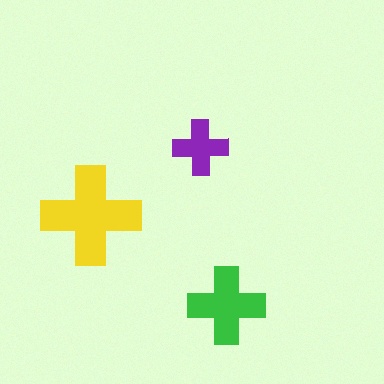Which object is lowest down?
The green cross is bottommost.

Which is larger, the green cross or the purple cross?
The green one.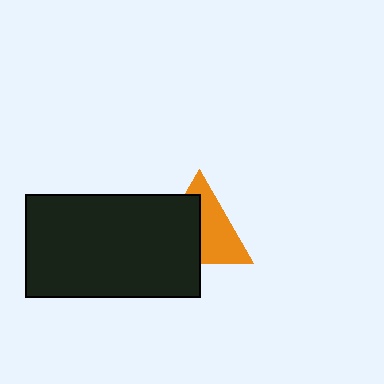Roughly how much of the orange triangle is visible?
About half of it is visible (roughly 50%).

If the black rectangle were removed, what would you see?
You would see the complete orange triangle.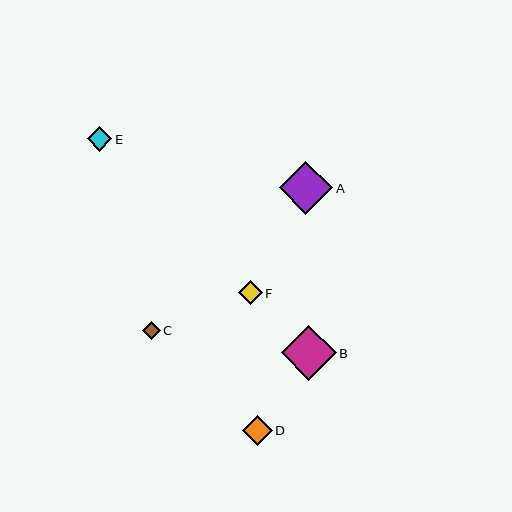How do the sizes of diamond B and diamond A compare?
Diamond B and diamond A are approximately the same size.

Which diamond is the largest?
Diamond B is the largest with a size of approximately 55 pixels.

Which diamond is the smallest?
Diamond C is the smallest with a size of approximately 17 pixels.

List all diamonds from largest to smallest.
From largest to smallest: B, A, D, E, F, C.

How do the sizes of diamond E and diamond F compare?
Diamond E and diamond F are approximately the same size.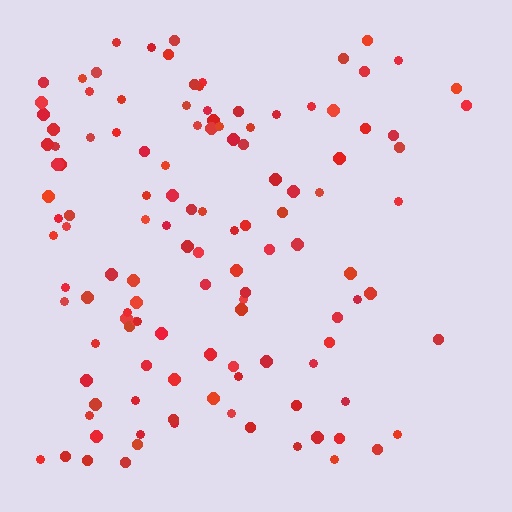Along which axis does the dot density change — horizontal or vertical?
Horizontal.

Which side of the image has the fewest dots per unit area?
The right.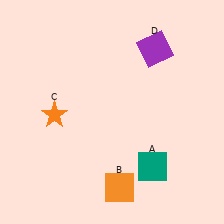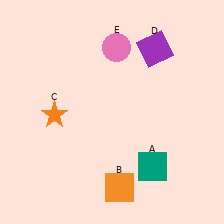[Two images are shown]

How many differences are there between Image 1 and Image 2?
There is 1 difference between the two images.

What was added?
A pink circle (E) was added in Image 2.